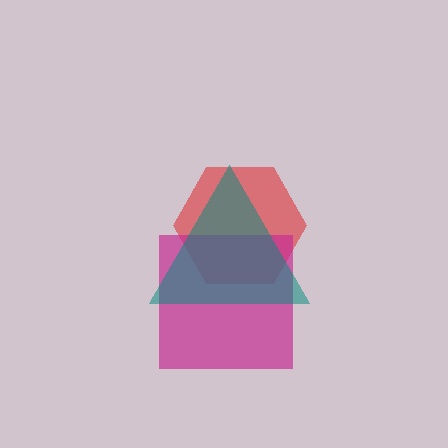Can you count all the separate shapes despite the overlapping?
Yes, there are 3 separate shapes.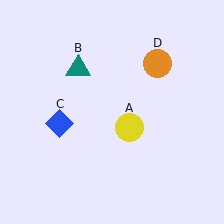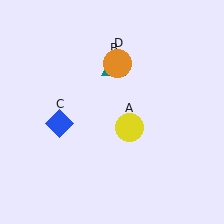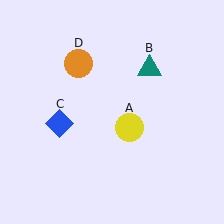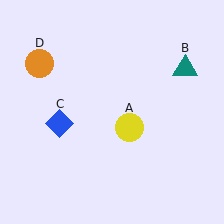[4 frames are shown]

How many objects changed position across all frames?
2 objects changed position: teal triangle (object B), orange circle (object D).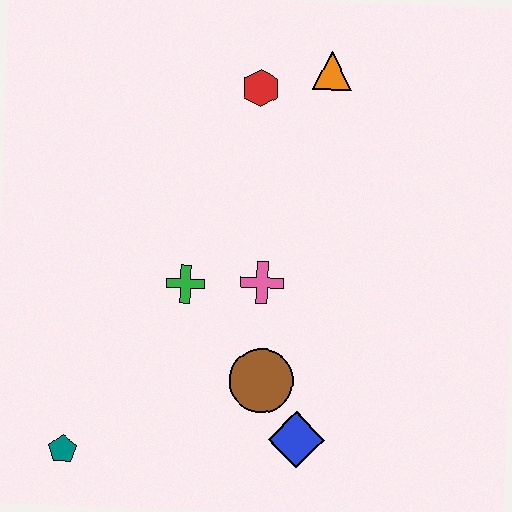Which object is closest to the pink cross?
The green cross is closest to the pink cross.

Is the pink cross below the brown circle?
No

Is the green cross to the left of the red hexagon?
Yes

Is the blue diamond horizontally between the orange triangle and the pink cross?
Yes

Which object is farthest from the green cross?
The orange triangle is farthest from the green cross.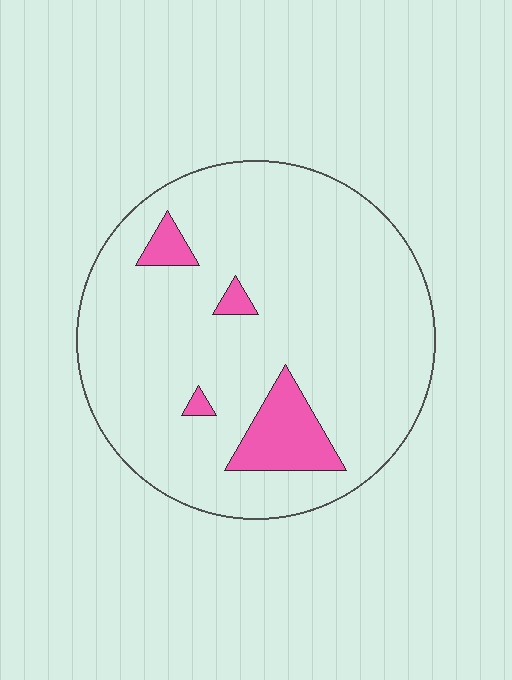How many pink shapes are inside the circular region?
4.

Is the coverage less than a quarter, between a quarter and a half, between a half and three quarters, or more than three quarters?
Less than a quarter.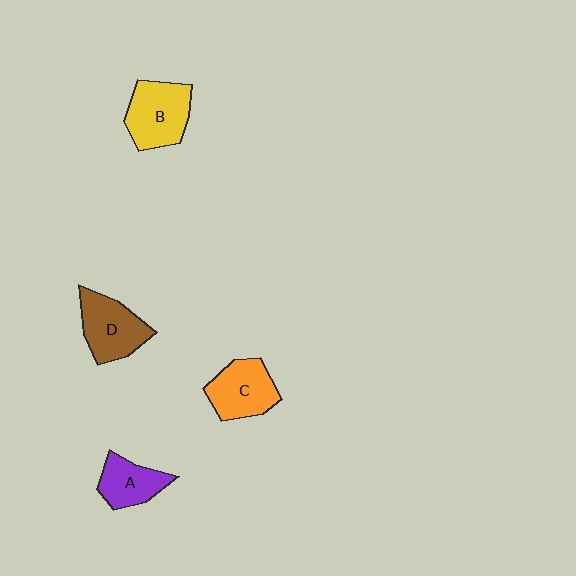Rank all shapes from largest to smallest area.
From largest to smallest: B (yellow), D (brown), C (orange), A (purple).